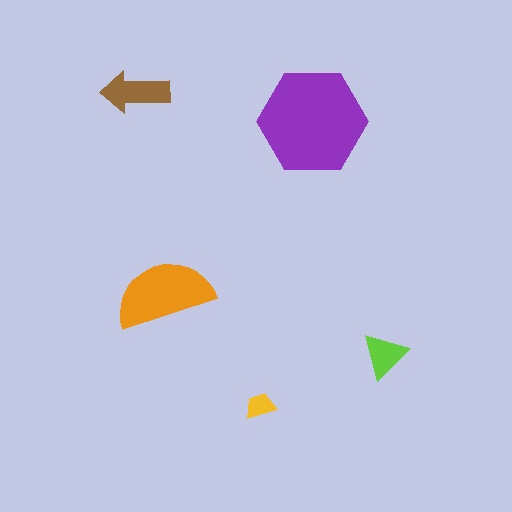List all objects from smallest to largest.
The yellow trapezoid, the lime triangle, the brown arrow, the orange semicircle, the purple hexagon.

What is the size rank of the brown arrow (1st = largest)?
3rd.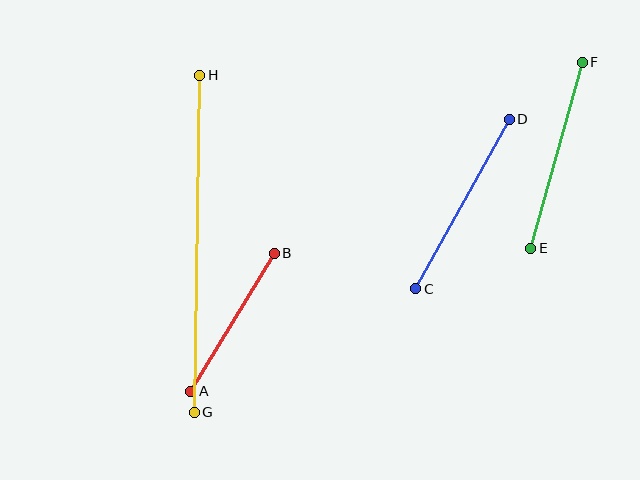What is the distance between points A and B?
The distance is approximately 161 pixels.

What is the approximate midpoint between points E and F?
The midpoint is at approximately (556, 155) pixels.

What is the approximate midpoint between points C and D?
The midpoint is at approximately (463, 204) pixels.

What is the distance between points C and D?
The distance is approximately 194 pixels.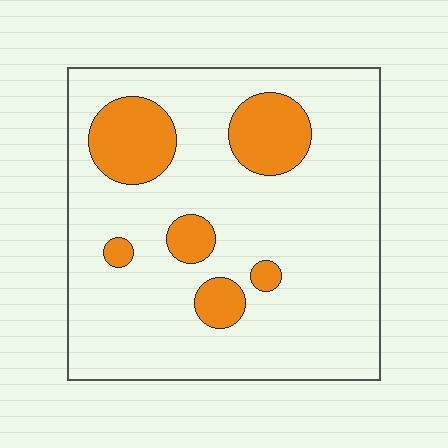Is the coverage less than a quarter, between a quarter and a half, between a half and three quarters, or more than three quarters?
Less than a quarter.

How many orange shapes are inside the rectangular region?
6.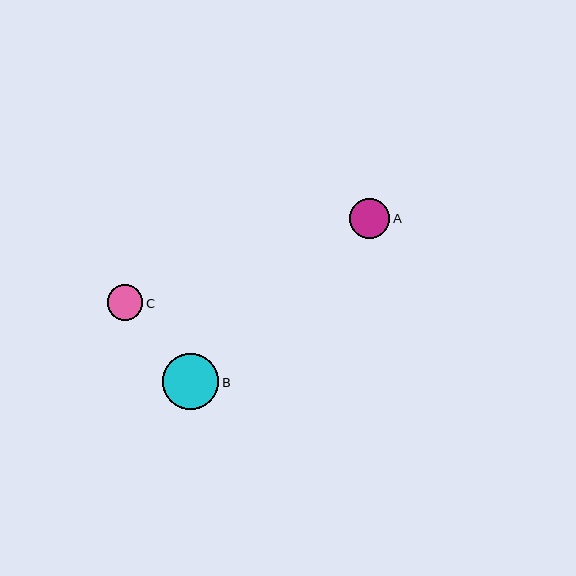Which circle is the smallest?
Circle C is the smallest with a size of approximately 36 pixels.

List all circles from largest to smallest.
From largest to smallest: B, A, C.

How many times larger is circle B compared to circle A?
Circle B is approximately 1.4 times the size of circle A.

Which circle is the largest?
Circle B is the largest with a size of approximately 56 pixels.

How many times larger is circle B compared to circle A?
Circle B is approximately 1.4 times the size of circle A.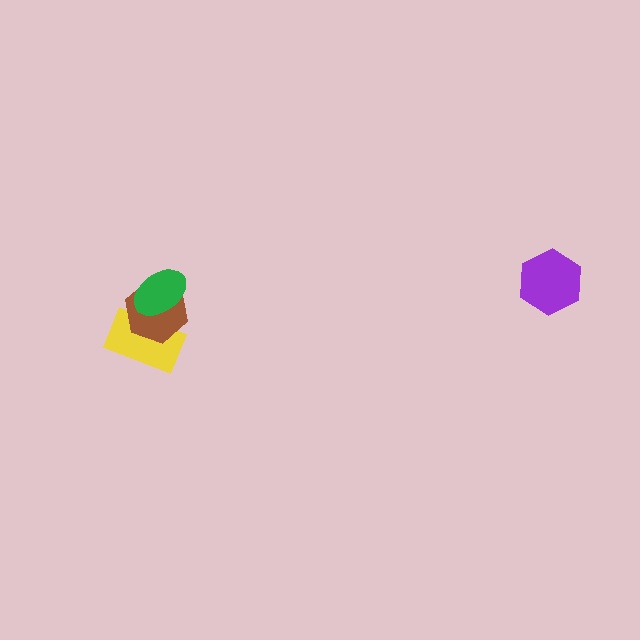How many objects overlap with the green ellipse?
2 objects overlap with the green ellipse.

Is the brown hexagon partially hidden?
Yes, it is partially covered by another shape.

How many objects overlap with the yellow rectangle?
2 objects overlap with the yellow rectangle.